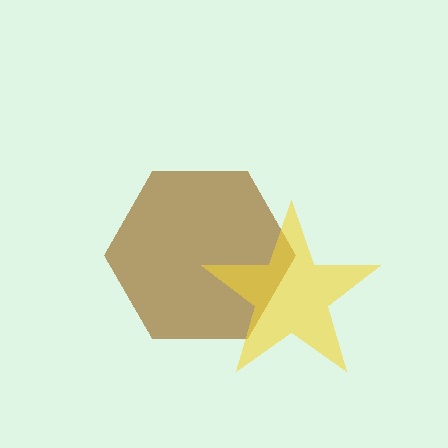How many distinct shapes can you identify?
There are 2 distinct shapes: a brown hexagon, a yellow star.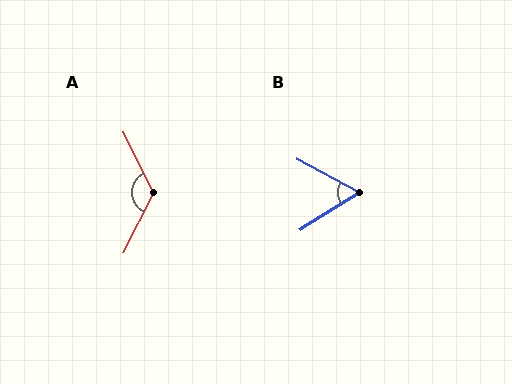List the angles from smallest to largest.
B (61°), A (127°).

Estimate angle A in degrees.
Approximately 127 degrees.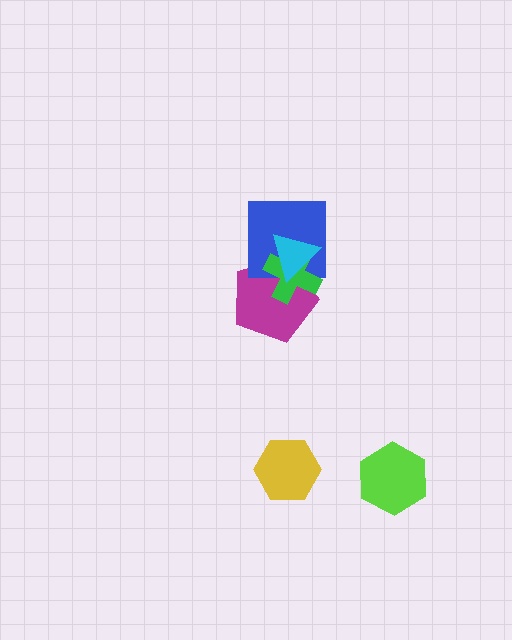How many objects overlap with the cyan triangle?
3 objects overlap with the cyan triangle.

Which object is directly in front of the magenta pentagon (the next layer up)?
The blue square is directly in front of the magenta pentagon.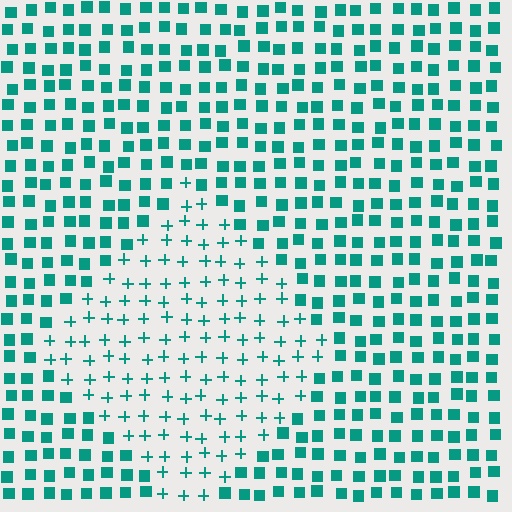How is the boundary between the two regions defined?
The boundary is defined by a change in element shape: plus signs inside vs. squares outside. All elements share the same color and spacing.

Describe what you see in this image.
The image is filled with small teal elements arranged in a uniform grid. A diamond-shaped region contains plus signs, while the surrounding area contains squares. The boundary is defined purely by the change in element shape.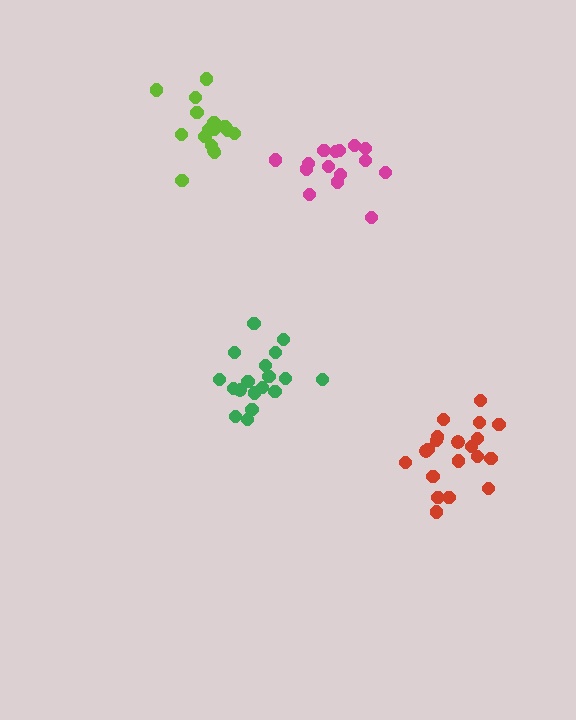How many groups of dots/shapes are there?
There are 4 groups.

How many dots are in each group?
Group 1: 20 dots, Group 2: 19 dots, Group 3: 16 dots, Group 4: 15 dots (70 total).